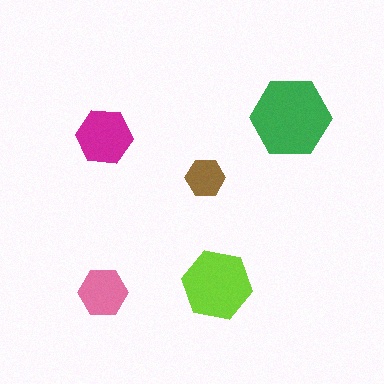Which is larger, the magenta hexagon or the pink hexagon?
The magenta one.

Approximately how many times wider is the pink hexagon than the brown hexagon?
About 1.5 times wider.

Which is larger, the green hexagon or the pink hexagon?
The green one.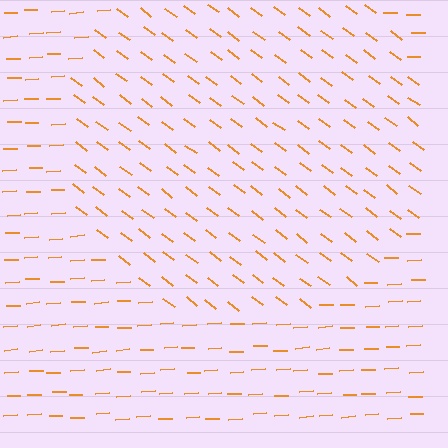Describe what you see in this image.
The image is filled with small orange line segments. A circle region in the image has lines oriented differently from the surrounding lines, creating a visible texture boundary.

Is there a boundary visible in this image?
Yes, there is a texture boundary formed by a change in line orientation.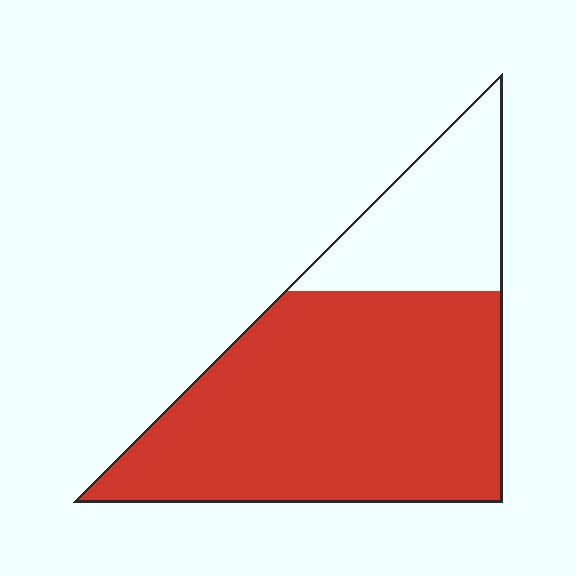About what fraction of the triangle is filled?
About three quarters (3/4).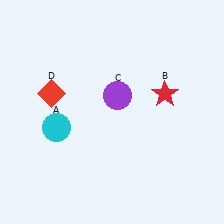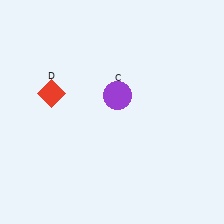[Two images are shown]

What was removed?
The cyan circle (A), the red star (B) were removed in Image 2.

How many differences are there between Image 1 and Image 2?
There are 2 differences between the two images.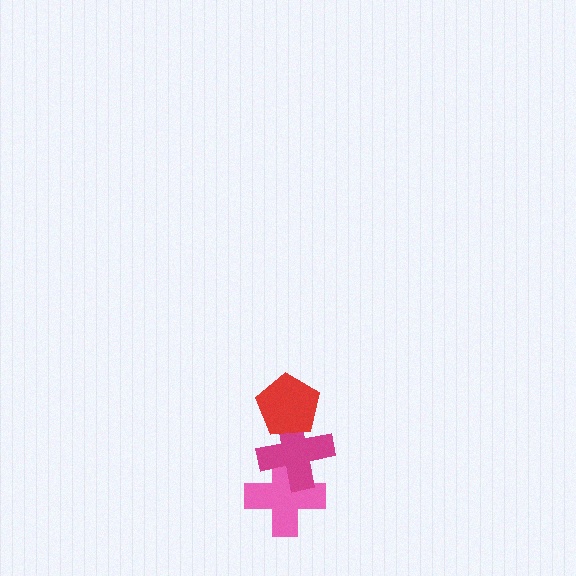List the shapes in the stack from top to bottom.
From top to bottom: the red pentagon, the magenta cross, the pink cross.